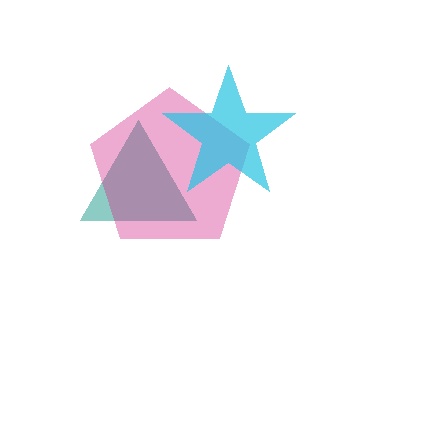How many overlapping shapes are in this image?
There are 3 overlapping shapes in the image.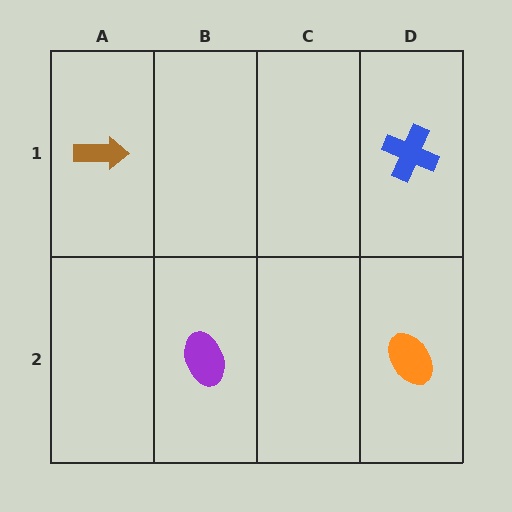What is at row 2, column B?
A purple ellipse.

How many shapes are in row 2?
2 shapes.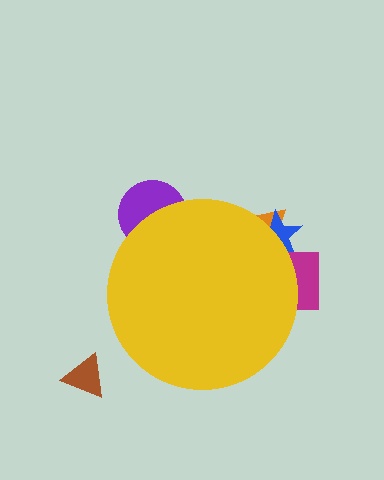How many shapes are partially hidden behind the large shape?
4 shapes are partially hidden.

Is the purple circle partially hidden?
Yes, the purple circle is partially hidden behind the yellow circle.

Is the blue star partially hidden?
Yes, the blue star is partially hidden behind the yellow circle.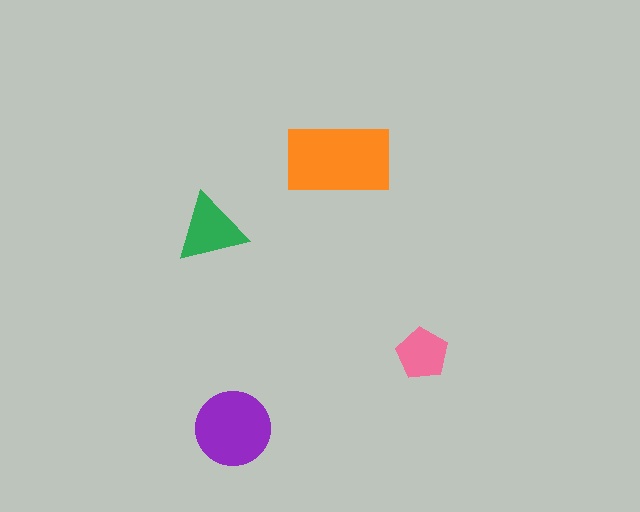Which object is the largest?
The orange rectangle.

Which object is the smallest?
The pink pentagon.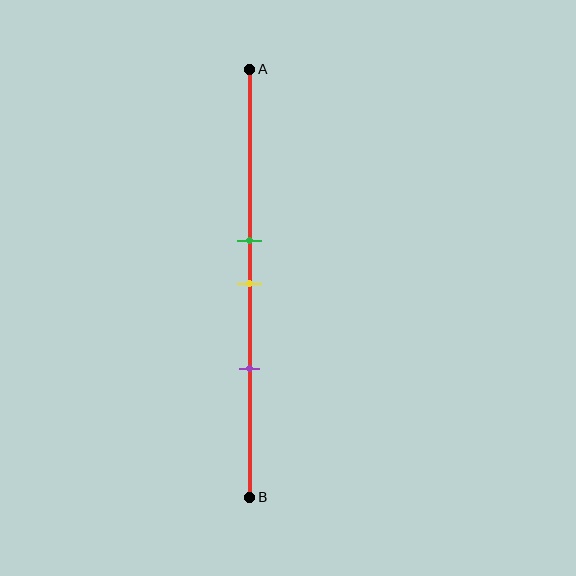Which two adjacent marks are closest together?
The green and yellow marks are the closest adjacent pair.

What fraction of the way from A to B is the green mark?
The green mark is approximately 40% (0.4) of the way from A to B.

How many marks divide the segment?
There are 3 marks dividing the segment.